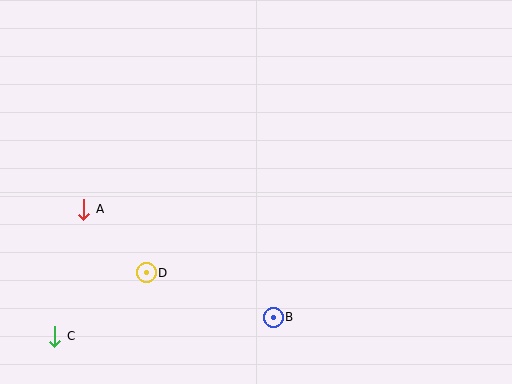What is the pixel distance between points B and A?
The distance between B and A is 218 pixels.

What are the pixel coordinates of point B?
Point B is at (273, 317).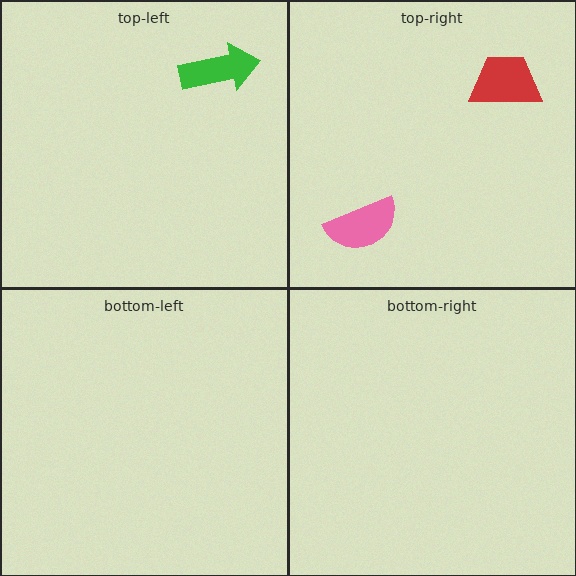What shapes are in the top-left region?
The green arrow.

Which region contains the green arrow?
The top-left region.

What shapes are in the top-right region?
The red trapezoid, the pink semicircle.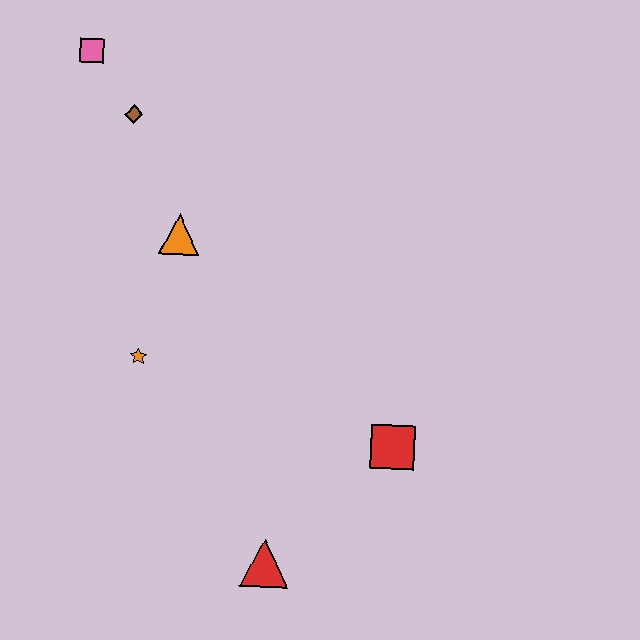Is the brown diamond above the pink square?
No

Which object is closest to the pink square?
The brown diamond is closest to the pink square.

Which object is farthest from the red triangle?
The pink square is farthest from the red triangle.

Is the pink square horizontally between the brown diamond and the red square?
No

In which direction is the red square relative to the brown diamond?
The red square is below the brown diamond.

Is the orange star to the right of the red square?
No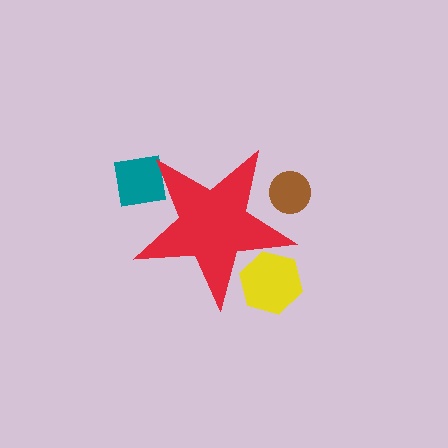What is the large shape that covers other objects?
A red star.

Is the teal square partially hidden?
Yes, the teal square is partially hidden behind the red star.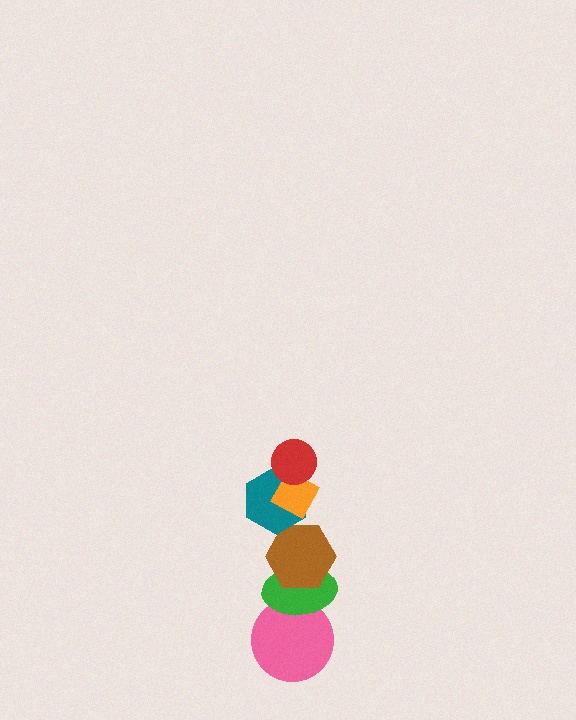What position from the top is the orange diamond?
The orange diamond is 2nd from the top.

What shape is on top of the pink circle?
The green ellipse is on top of the pink circle.